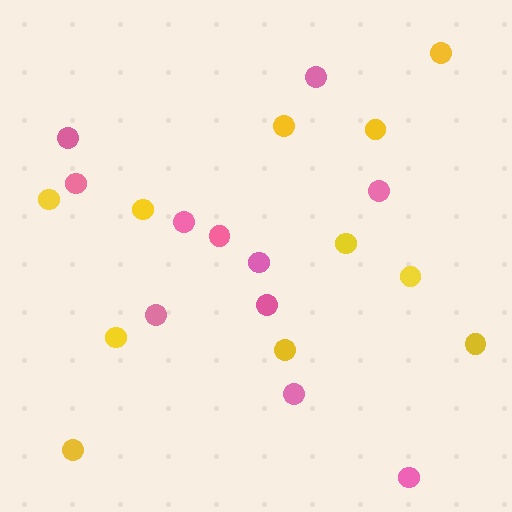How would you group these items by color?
There are 2 groups: one group of pink circles (11) and one group of yellow circles (11).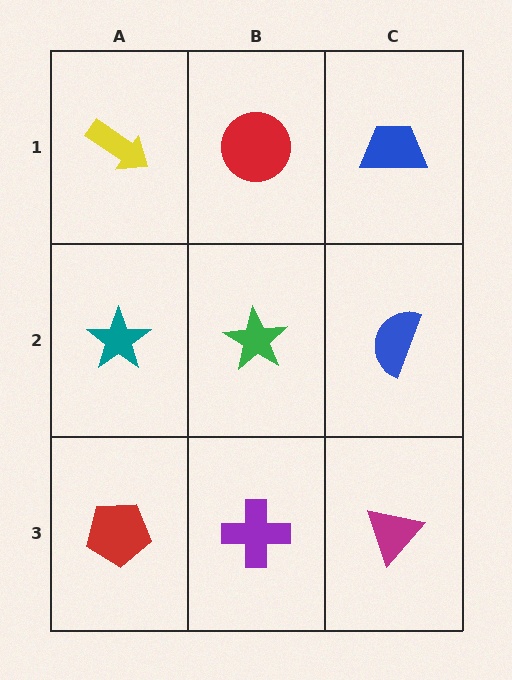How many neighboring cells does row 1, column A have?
2.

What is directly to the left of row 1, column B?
A yellow arrow.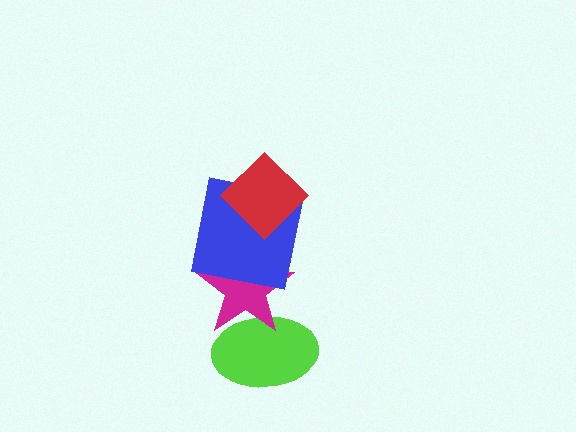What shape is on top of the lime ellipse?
The magenta star is on top of the lime ellipse.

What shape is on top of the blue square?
The red diamond is on top of the blue square.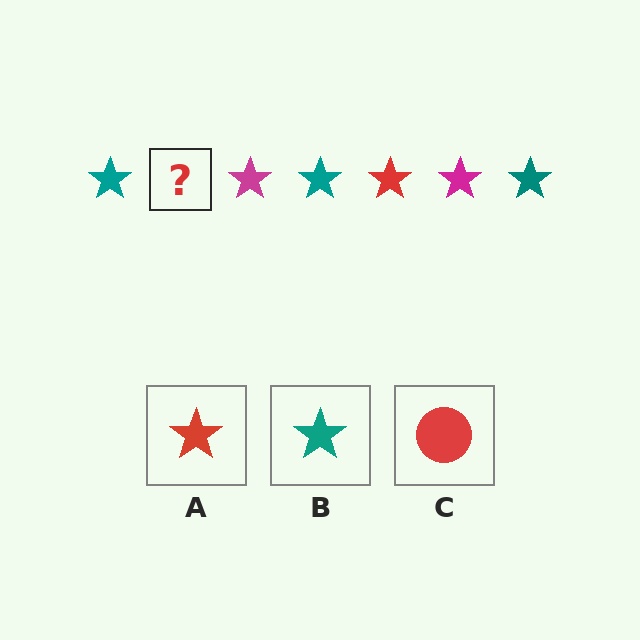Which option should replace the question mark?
Option A.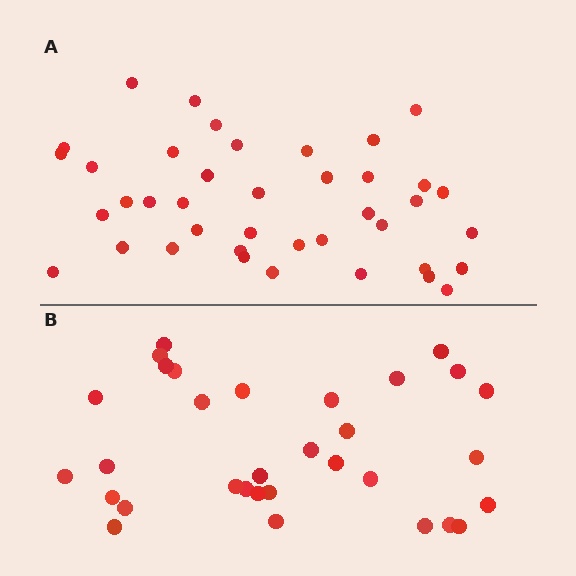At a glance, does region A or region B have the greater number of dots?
Region A (the top region) has more dots.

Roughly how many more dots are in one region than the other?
Region A has roughly 8 or so more dots than region B.